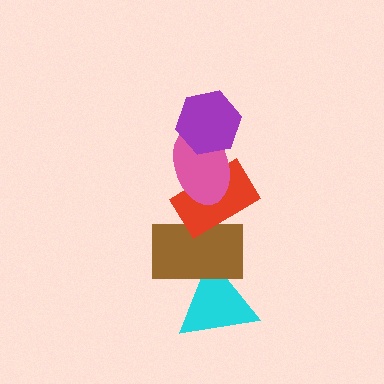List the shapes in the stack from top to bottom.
From top to bottom: the purple hexagon, the pink ellipse, the red rectangle, the brown rectangle, the cyan triangle.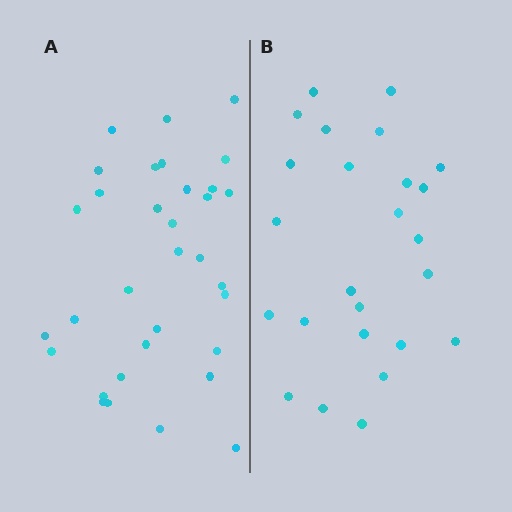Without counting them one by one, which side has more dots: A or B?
Region A (the left region) has more dots.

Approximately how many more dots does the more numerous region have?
Region A has roughly 8 or so more dots than region B.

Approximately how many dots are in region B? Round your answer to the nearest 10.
About 20 dots. (The exact count is 25, which rounds to 20.)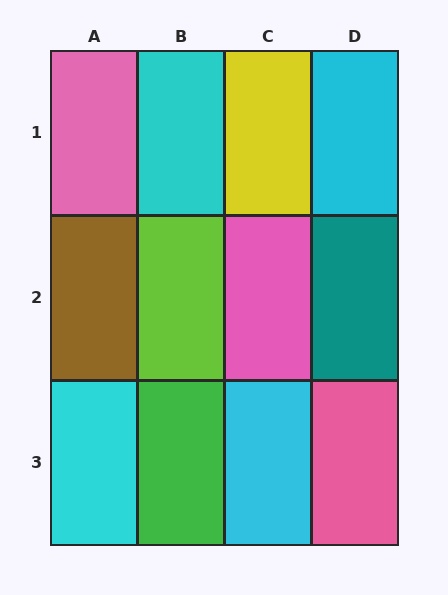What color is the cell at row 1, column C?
Yellow.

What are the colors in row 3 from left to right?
Cyan, green, cyan, pink.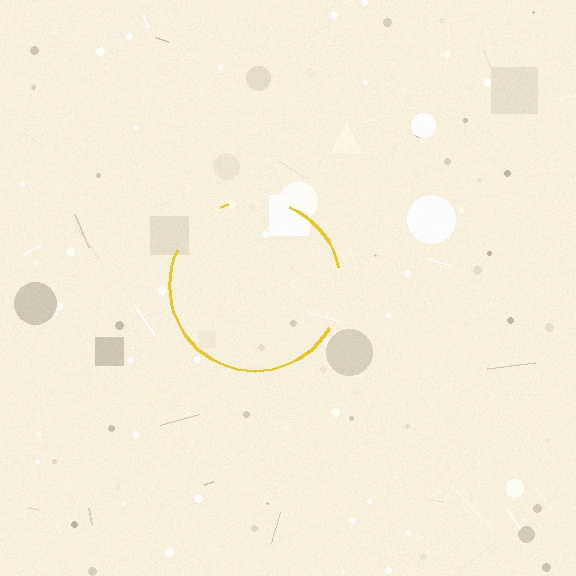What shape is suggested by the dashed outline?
The dashed outline suggests a circle.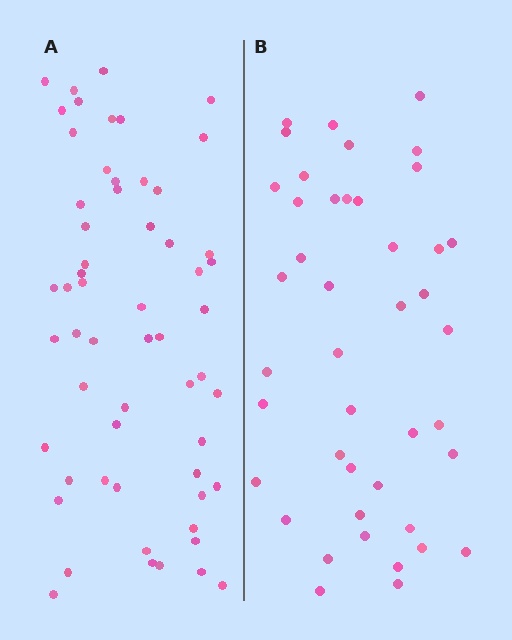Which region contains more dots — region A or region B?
Region A (the left region) has more dots.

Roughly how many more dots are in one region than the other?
Region A has approximately 15 more dots than region B.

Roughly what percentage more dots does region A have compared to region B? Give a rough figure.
About 35% more.